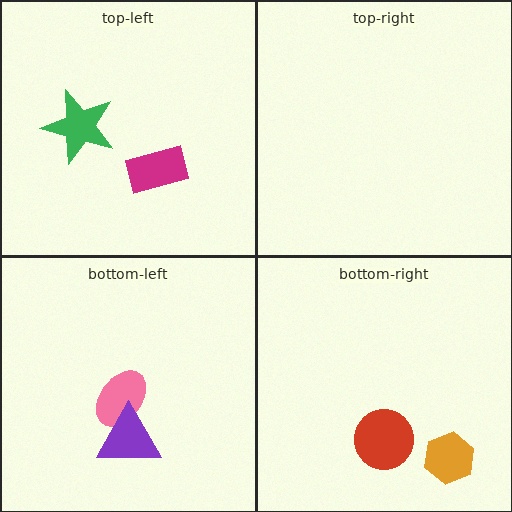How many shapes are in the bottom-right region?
2.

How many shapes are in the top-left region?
2.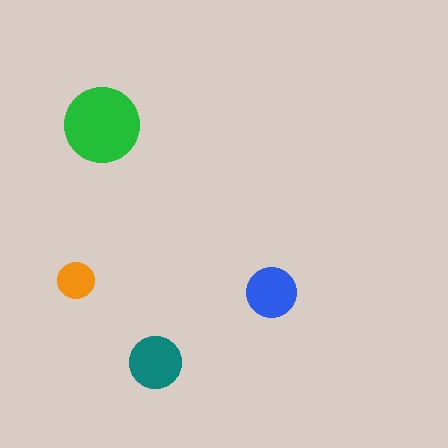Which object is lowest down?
The teal circle is bottommost.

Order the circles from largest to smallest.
the green one, the teal one, the blue one, the orange one.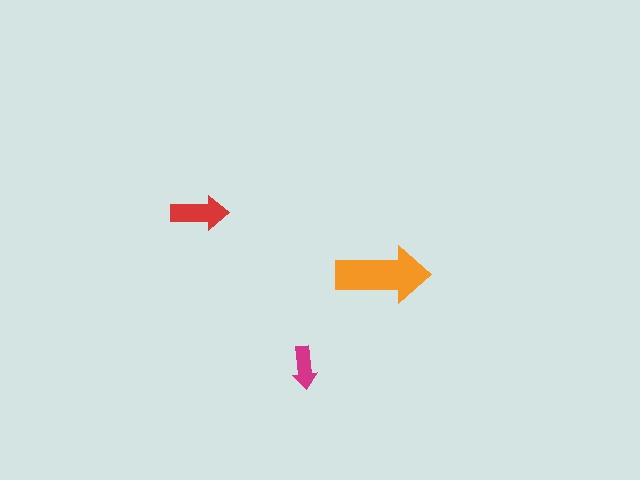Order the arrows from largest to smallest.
the orange one, the red one, the magenta one.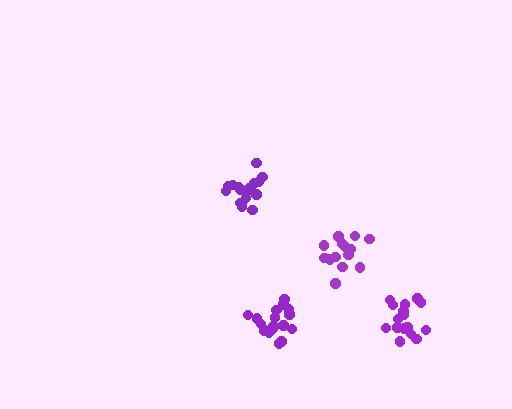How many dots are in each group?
Group 1: 17 dots, Group 2: 15 dots, Group 3: 16 dots, Group 4: 17 dots (65 total).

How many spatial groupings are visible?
There are 4 spatial groupings.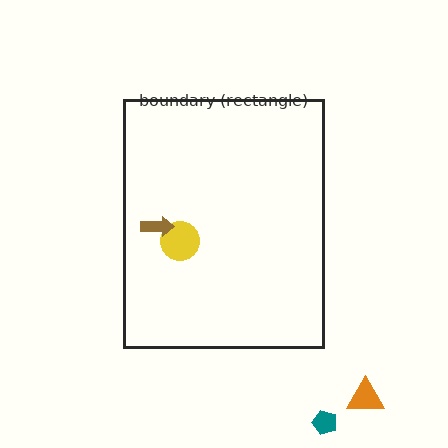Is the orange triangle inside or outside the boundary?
Outside.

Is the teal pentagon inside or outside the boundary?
Outside.